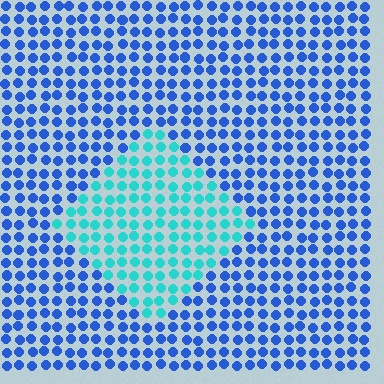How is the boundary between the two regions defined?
The boundary is defined purely by a slight shift in hue (about 45 degrees). Spacing, size, and orientation are identical on both sides.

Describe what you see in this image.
The image is filled with small blue elements in a uniform arrangement. A diamond-shaped region is visible where the elements are tinted to a slightly different hue, forming a subtle color boundary.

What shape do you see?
I see a diamond.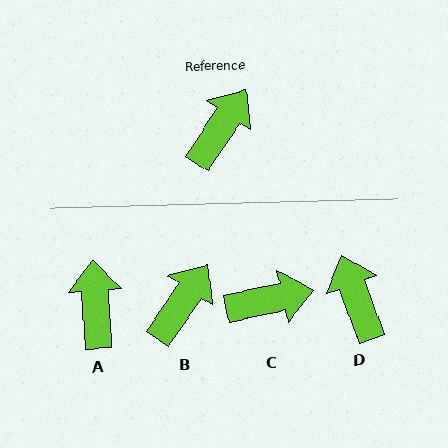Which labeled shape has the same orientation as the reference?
B.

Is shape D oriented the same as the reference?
No, it is off by about 54 degrees.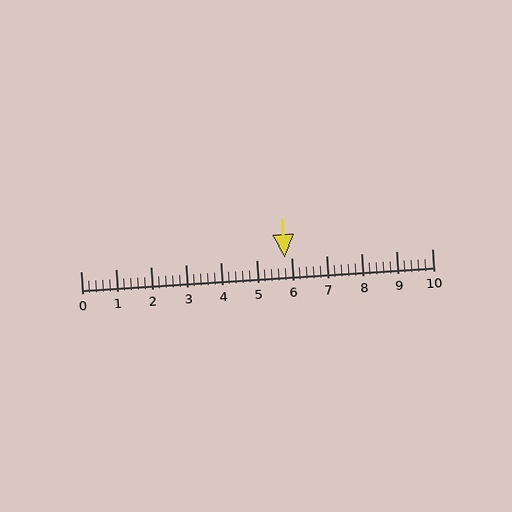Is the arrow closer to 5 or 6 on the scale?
The arrow is closer to 6.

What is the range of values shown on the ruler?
The ruler shows values from 0 to 10.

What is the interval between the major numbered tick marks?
The major tick marks are spaced 1 units apart.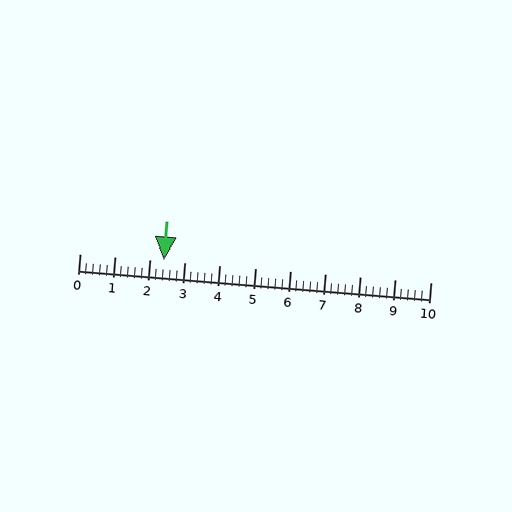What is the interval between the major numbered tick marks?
The major tick marks are spaced 1 units apart.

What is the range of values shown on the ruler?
The ruler shows values from 0 to 10.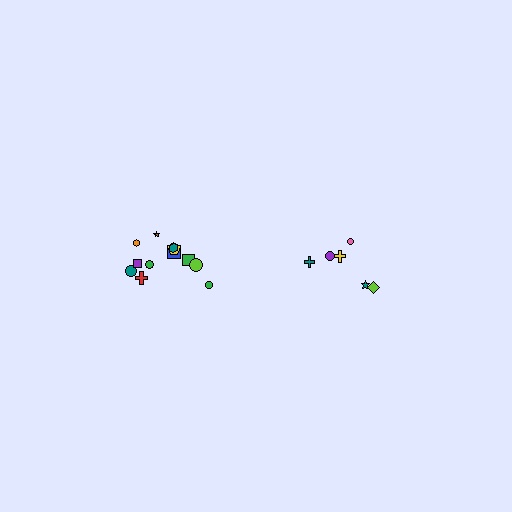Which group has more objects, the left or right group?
The left group.